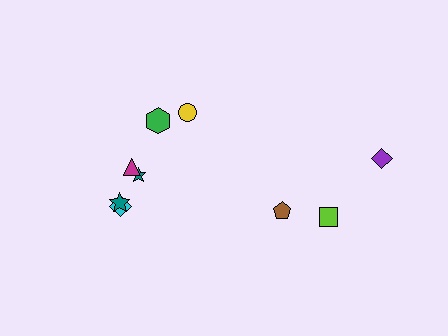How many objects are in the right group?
There are 3 objects.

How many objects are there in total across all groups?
There are 9 objects.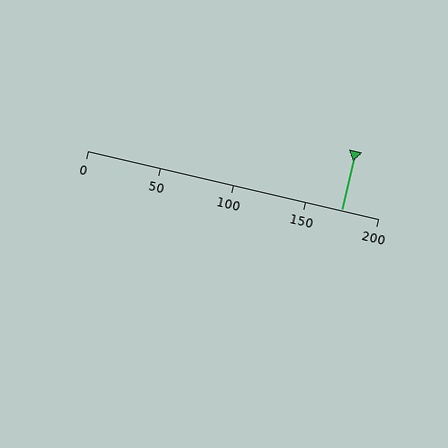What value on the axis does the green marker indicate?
The marker indicates approximately 175.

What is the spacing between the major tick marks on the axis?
The major ticks are spaced 50 apart.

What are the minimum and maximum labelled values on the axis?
The axis runs from 0 to 200.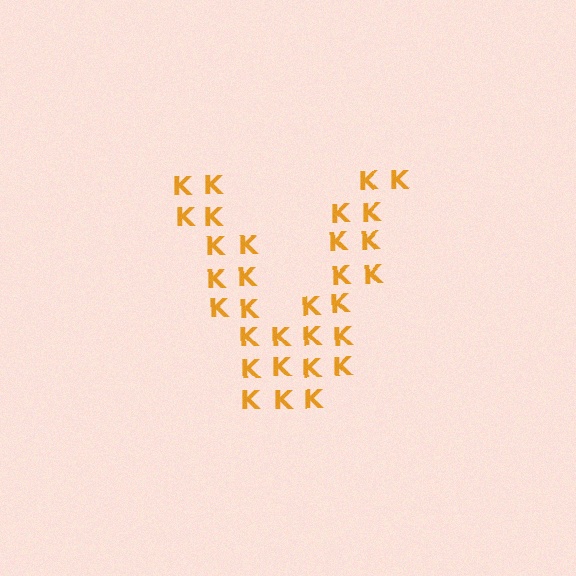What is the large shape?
The large shape is the letter V.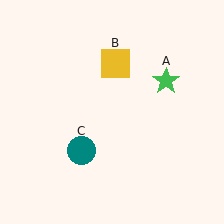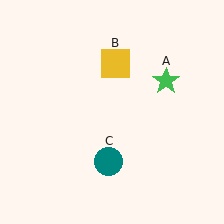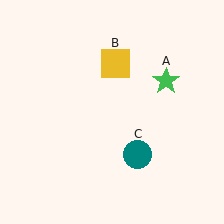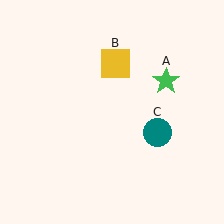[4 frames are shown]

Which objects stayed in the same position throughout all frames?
Green star (object A) and yellow square (object B) remained stationary.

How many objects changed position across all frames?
1 object changed position: teal circle (object C).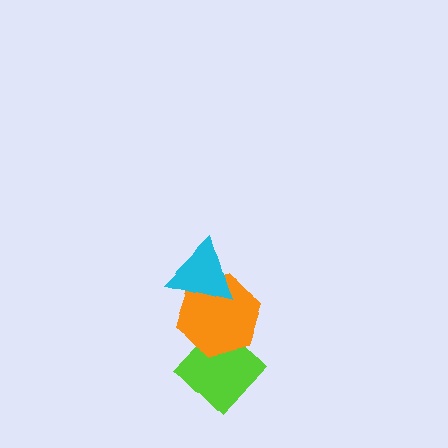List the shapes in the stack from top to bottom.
From top to bottom: the cyan triangle, the orange hexagon, the lime diamond.